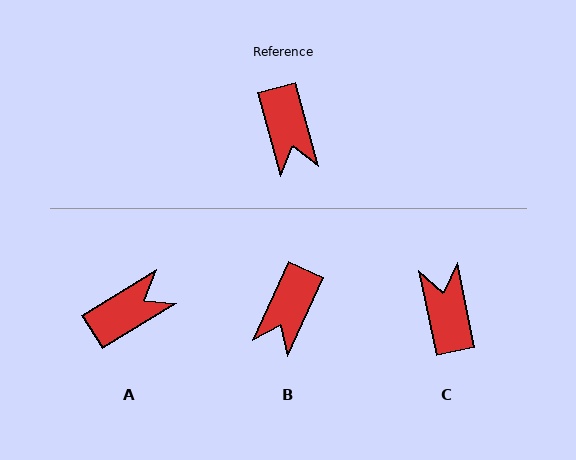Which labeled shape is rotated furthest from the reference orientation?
C, about 177 degrees away.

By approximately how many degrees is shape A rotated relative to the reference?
Approximately 107 degrees counter-clockwise.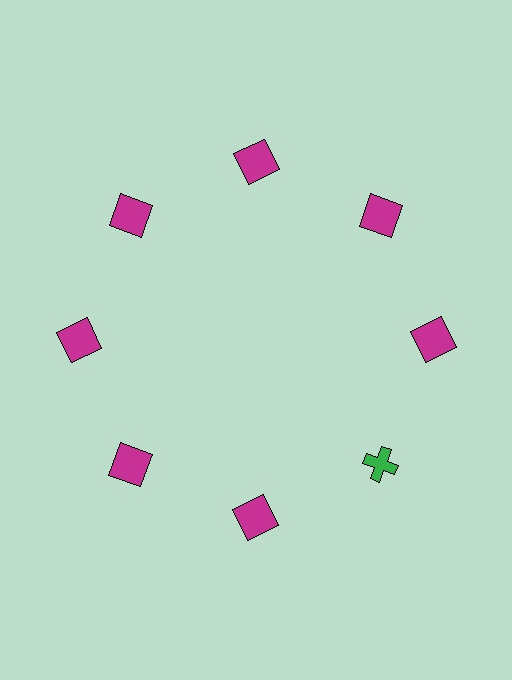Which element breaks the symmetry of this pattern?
The green cross at roughly the 4 o'clock position breaks the symmetry. All other shapes are magenta squares.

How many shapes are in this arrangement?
There are 8 shapes arranged in a ring pattern.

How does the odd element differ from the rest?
It differs in both color (green instead of magenta) and shape (cross instead of square).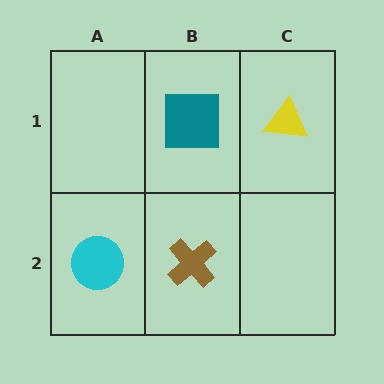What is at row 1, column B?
A teal square.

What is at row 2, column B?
A brown cross.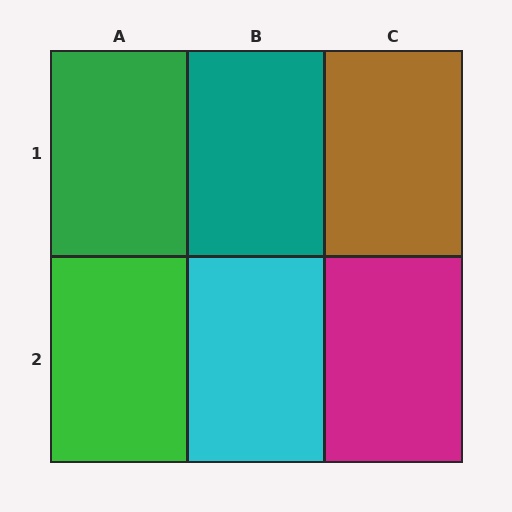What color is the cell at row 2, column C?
Magenta.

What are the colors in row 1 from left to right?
Green, teal, brown.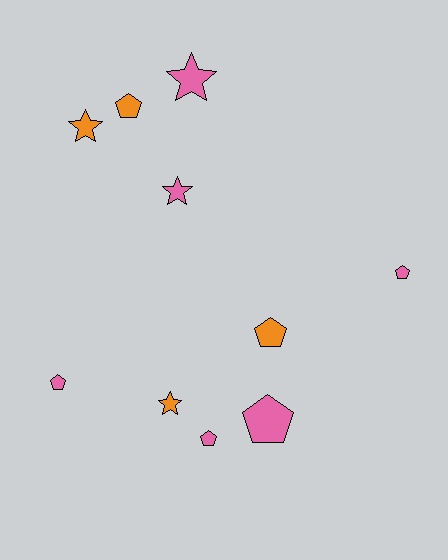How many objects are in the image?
There are 10 objects.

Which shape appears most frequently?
Pentagon, with 6 objects.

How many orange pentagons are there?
There are 2 orange pentagons.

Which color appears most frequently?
Pink, with 6 objects.